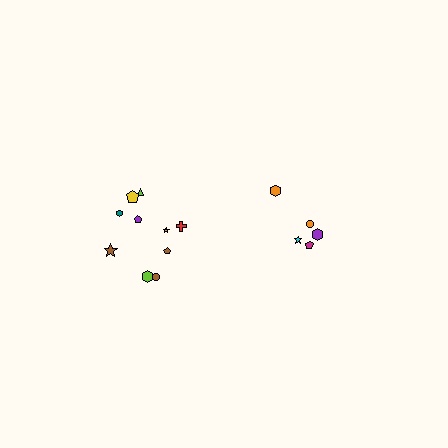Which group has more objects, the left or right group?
The left group.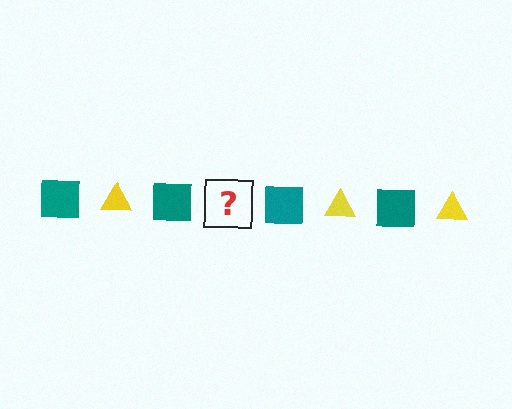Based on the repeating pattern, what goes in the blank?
The blank should be a yellow triangle.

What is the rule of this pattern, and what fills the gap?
The rule is that the pattern alternates between teal square and yellow triangle. The gap should be filled with a yellow triangle.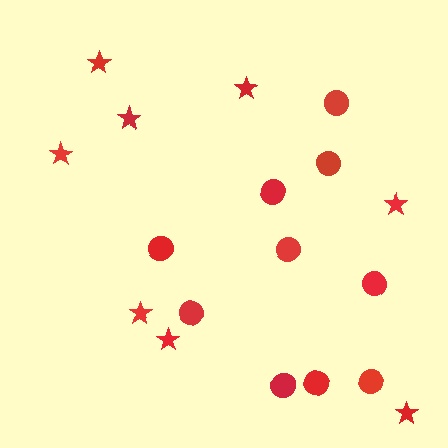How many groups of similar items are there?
There are 2 groups: one group of circles (10) and one group of stars (8).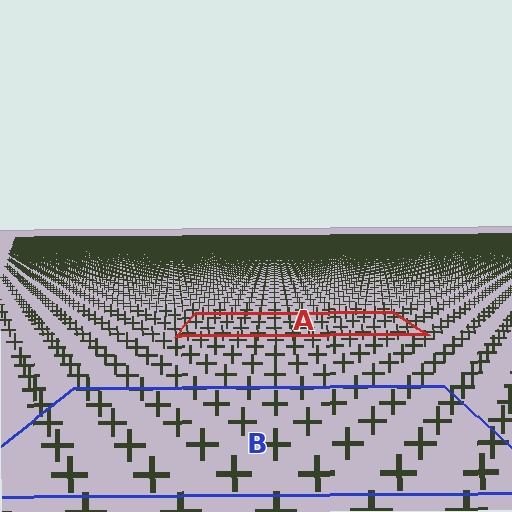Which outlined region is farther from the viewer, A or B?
Region A is farther from the viewer — the texture elements inside it appear smaller and more densely packed.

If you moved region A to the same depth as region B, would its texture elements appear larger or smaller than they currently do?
They would appear larger. At a closer depth, the same texture elements are projected at a bigger on-screen size.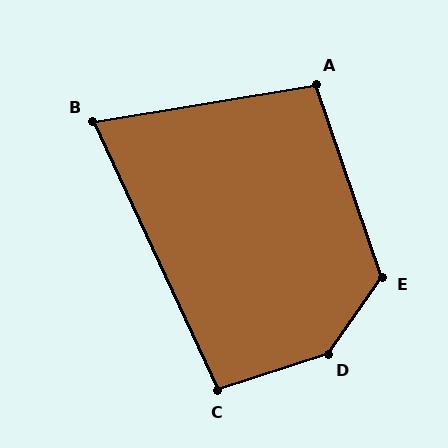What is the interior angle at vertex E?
Approximately 126 degrees (obtuse).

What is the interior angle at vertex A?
Approximately 100 degrees (obtuse).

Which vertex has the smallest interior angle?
B, at approximately 74 degrees.